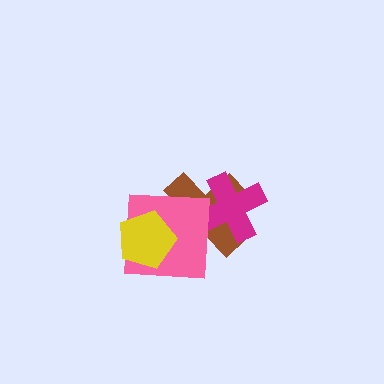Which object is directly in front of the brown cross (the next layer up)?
The magenta cross is directly in front of the brown cross.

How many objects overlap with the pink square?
2 objects overlap with the pink square.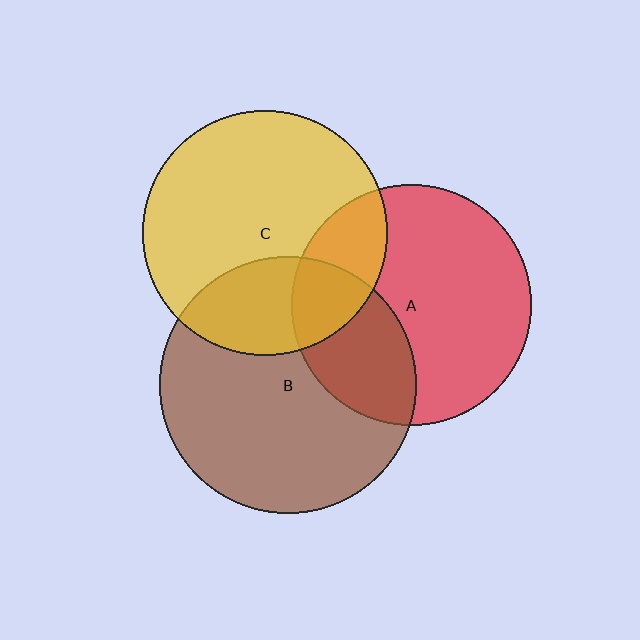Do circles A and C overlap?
Yes.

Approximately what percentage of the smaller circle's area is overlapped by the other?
Approximately 20%.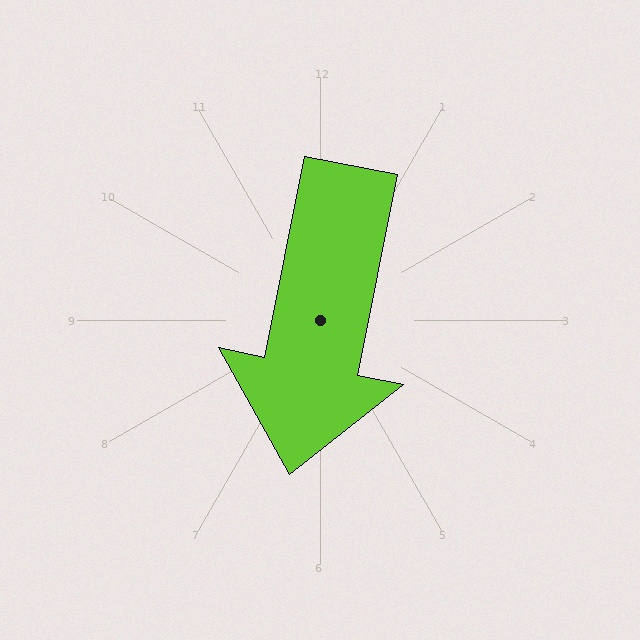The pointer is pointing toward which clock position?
Roughly 6 o'clock.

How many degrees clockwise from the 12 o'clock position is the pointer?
Approximately 191 degrees.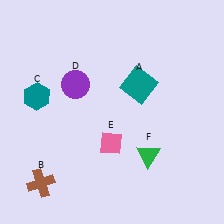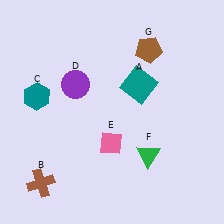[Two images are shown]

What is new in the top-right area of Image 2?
A brown pentagon (G) was added in the top-right area of Image 2.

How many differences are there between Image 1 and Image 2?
There is 1 difference between the two images.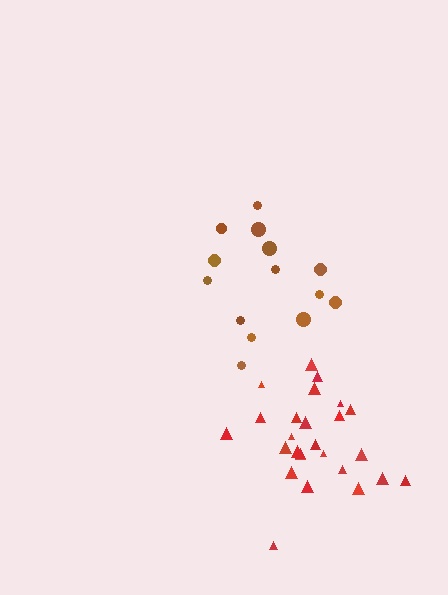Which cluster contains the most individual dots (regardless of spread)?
Red (27).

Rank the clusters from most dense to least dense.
red, brown.